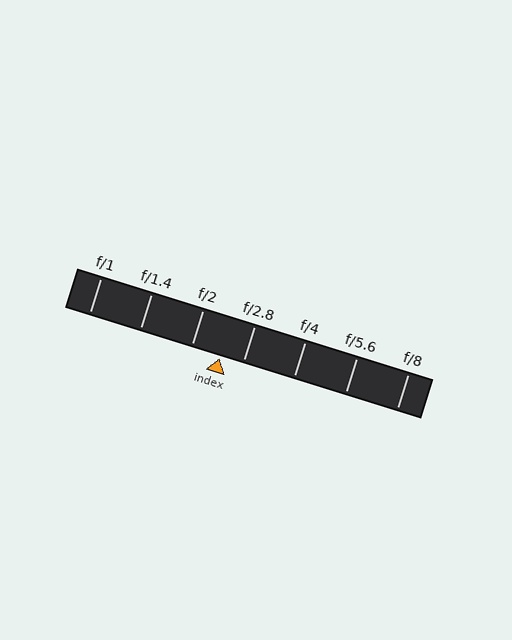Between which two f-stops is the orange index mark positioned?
The index mark is between f/2 and f/2.8.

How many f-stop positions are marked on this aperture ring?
There are 7 f-stop positions marked.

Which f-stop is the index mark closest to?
The index mark is closest to f/2.8.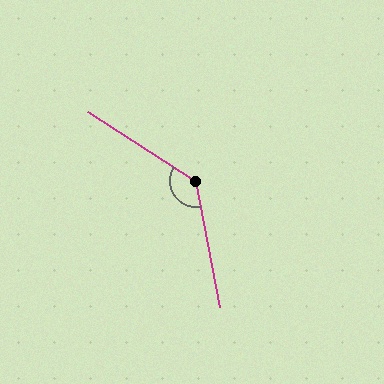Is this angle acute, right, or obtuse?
It is obtuse.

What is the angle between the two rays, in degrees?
Approximately 133 degrees.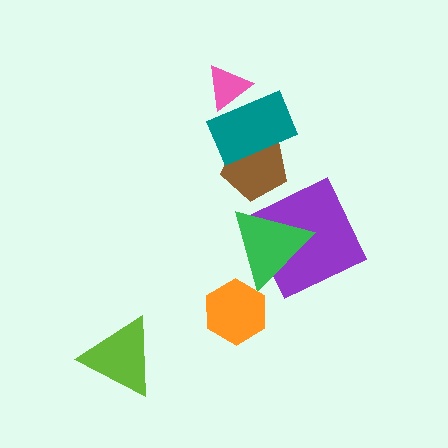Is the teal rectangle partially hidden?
Yes, it is partially covered by another shape.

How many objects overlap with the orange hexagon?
0 objects overlap with the orange hexagon.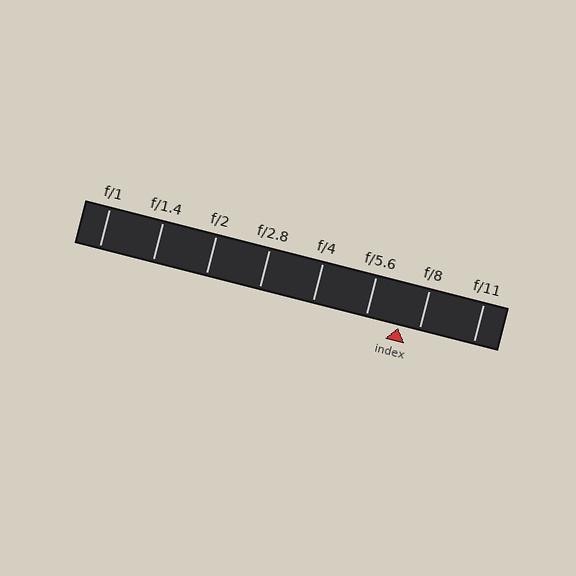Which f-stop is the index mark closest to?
The index mark is closest to f/8.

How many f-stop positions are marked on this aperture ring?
There are 8 f-stop positions marked.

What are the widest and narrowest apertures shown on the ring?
The widest aperture shown is f/1 and the narrowest is f/11.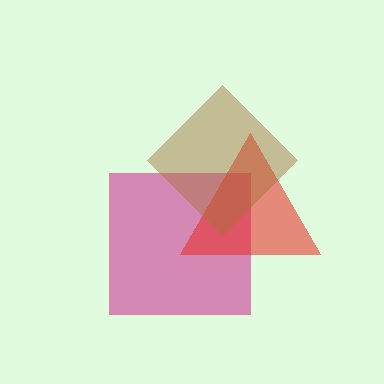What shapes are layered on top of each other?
The layered shapes are: a magenta square, a red triangle, a brown diamond.